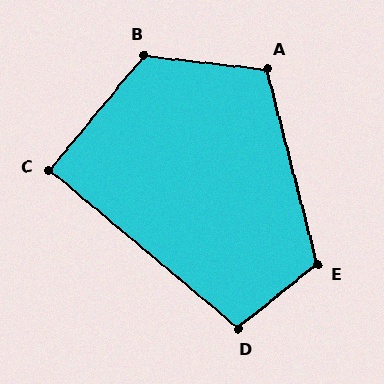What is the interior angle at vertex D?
Approximately 101 degrees (obtuse).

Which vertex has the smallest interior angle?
C, at approximately 90 degrees.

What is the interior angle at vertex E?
Approximately 115 degrees (obtuse).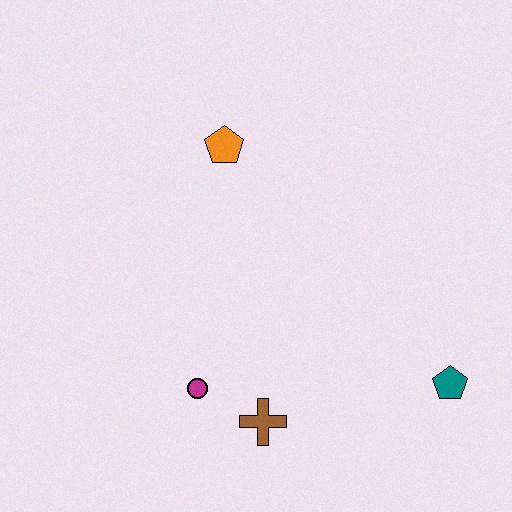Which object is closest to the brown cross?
The magenta circle is closest to the brown cross.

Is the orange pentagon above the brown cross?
Yes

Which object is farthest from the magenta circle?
The teal pentagon is farthest from the magenta circle.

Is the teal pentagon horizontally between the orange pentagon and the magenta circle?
No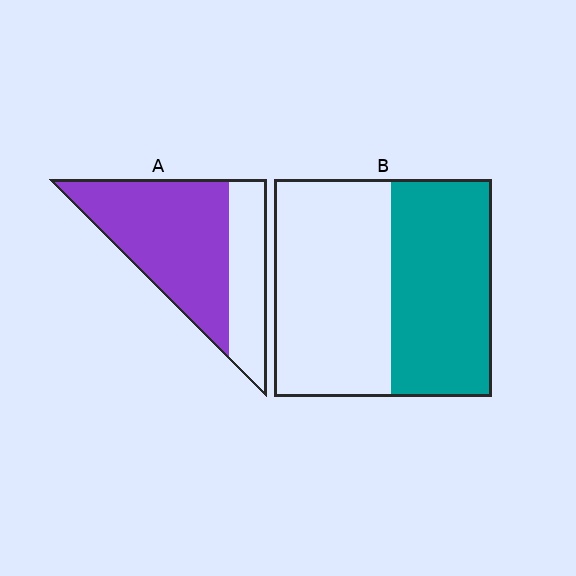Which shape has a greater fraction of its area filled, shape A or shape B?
Shape A.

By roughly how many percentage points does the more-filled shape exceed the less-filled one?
By roughly 20 percentage points (A over B).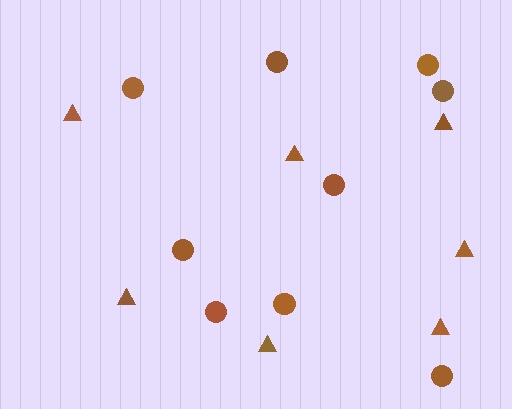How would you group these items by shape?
There are 2 groups: one group of circles (9) and one group of triangles (7).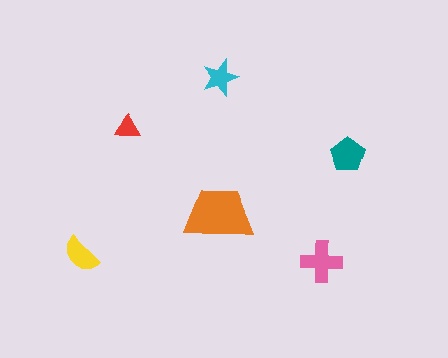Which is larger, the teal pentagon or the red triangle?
The teal pentagon.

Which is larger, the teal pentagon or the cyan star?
The teal pentagon.